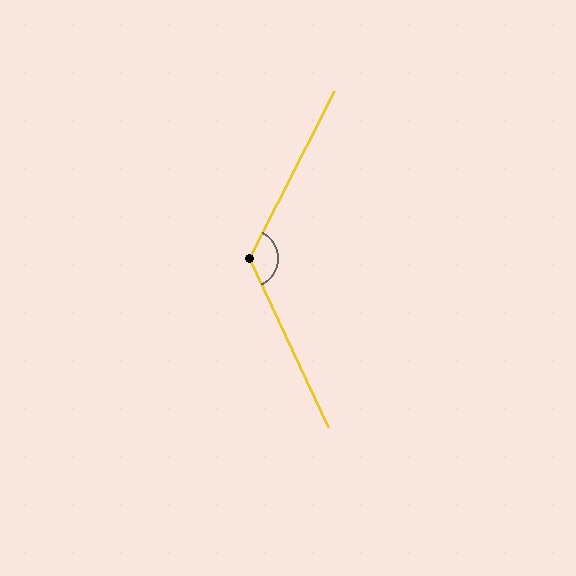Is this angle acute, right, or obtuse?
It is obtuse.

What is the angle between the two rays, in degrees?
Approximately 128 degrees.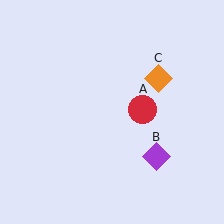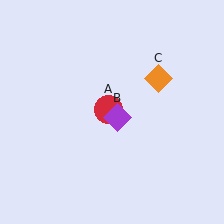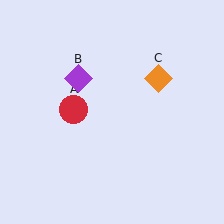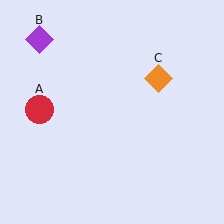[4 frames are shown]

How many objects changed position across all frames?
2 objects changed position: red circle (object A), purple diamond (object B).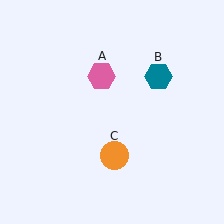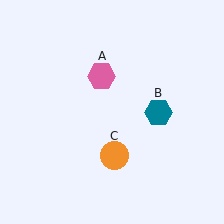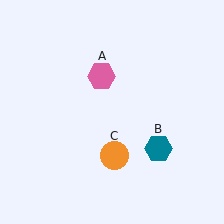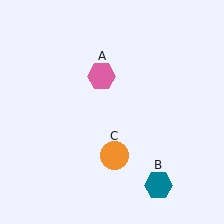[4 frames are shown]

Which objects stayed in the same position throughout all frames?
Pink hexagon (object A) and orange circle (object C) remained stationary.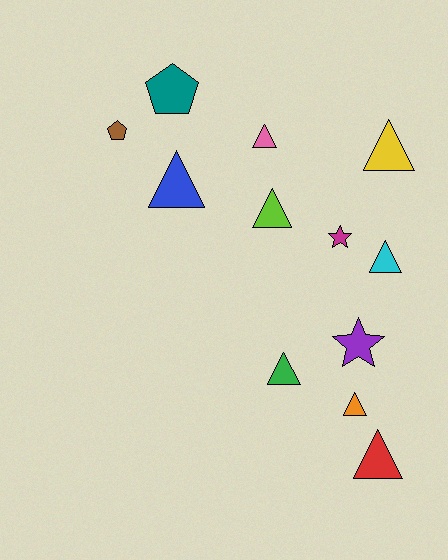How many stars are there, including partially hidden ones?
There are 2 stars.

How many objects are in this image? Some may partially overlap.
There are 12 objects.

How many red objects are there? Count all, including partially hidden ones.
There is 1 red object.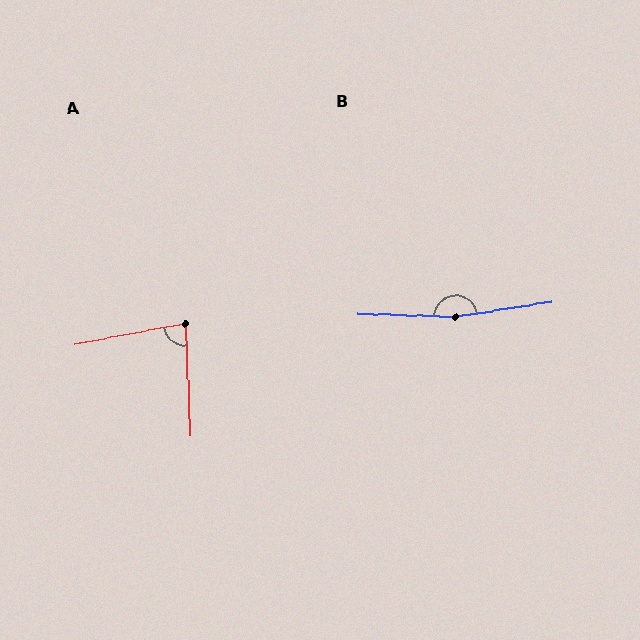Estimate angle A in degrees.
Approximately 81 degrees.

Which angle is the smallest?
A, at approximately 81 degrees.